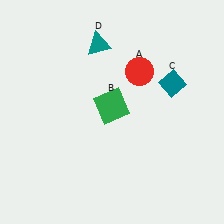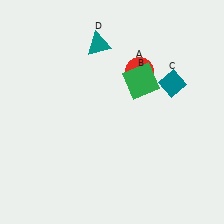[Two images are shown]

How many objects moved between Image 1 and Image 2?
1 object moved between the two images.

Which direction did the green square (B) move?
The green square (B) moved right.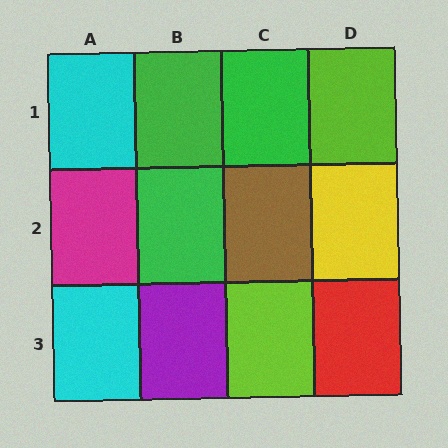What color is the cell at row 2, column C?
Brown.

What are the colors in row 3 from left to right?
Cyan, purple, lime, red.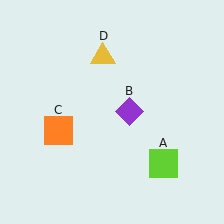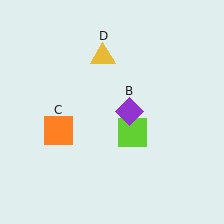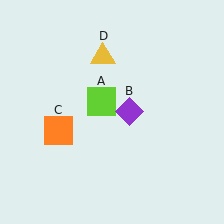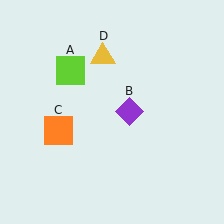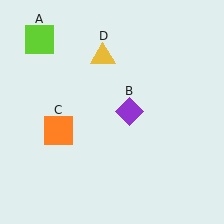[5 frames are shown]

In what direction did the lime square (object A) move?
The lime square (object A) moved up and to the left.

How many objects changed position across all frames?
1 object changed position: lime square (object A).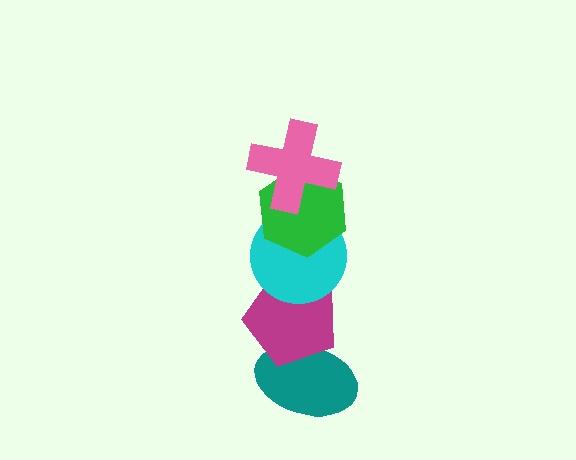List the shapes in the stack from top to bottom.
From top to bottom: the pink cross, the green hexagon, the cyan circle, the magenta pentagon, the teal ellipse.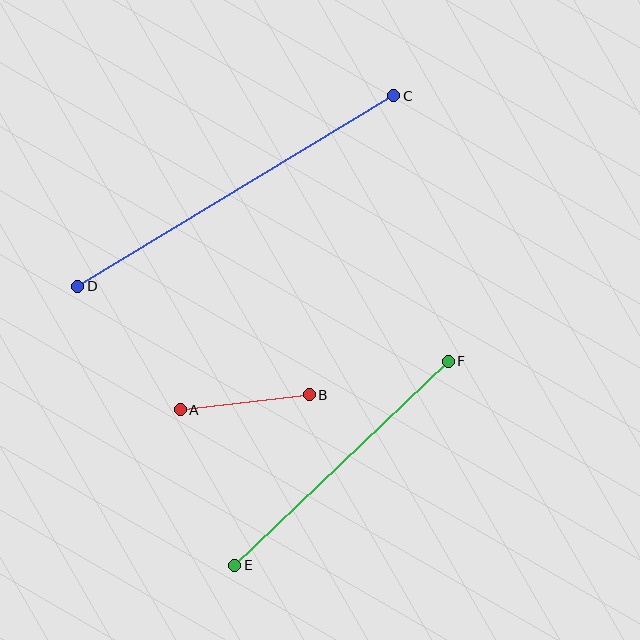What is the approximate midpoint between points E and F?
The midpoint is at approximately (342, 463) pixels.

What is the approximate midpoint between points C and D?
The midpoint is at approximately (236, 191) pixels.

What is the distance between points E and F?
The distance is approximately 295 pixels.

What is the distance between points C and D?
The distance is approximately 369 pixels.